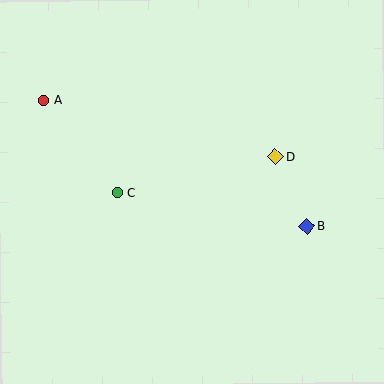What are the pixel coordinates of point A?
Point A is at (44, 100).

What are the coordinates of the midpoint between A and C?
The midpoint between A and C is at (80, 146).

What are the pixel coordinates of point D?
Point D is at (275, 157).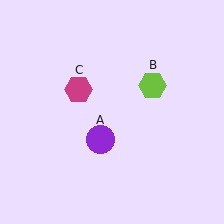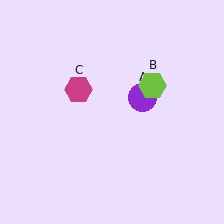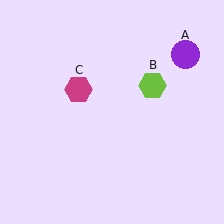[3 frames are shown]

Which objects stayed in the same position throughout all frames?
Lime hexagon (object B) and magenta hexagon (object C) remained stationary.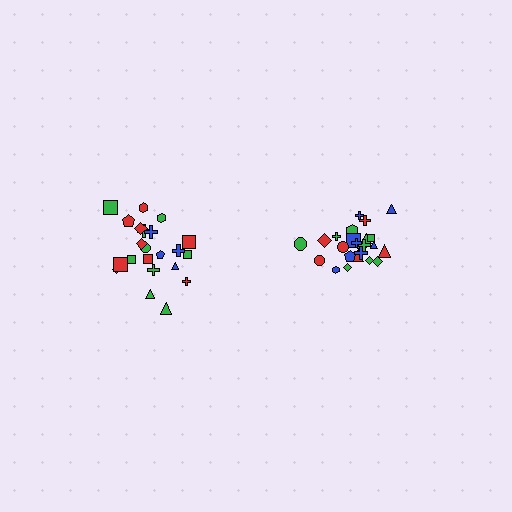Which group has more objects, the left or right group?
The right group.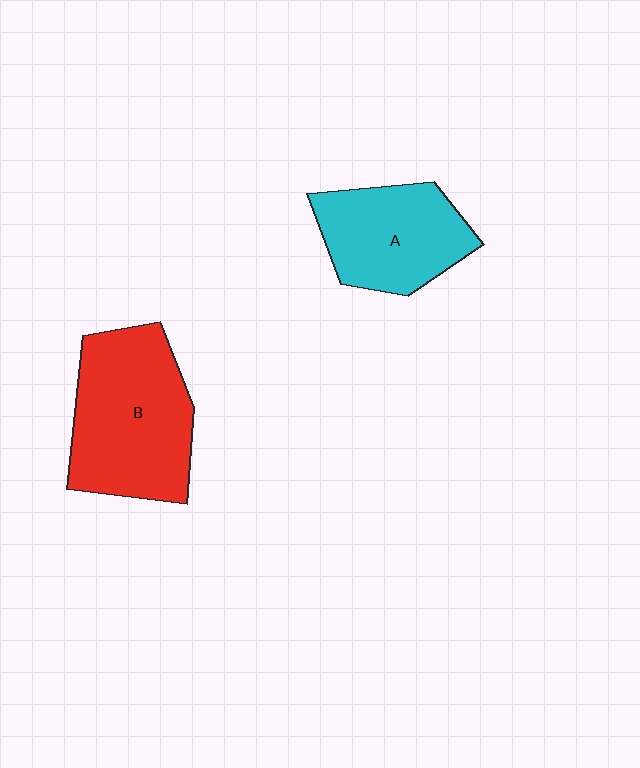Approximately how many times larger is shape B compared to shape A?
Approximately 1.4 times.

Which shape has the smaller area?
Shape A (cyan).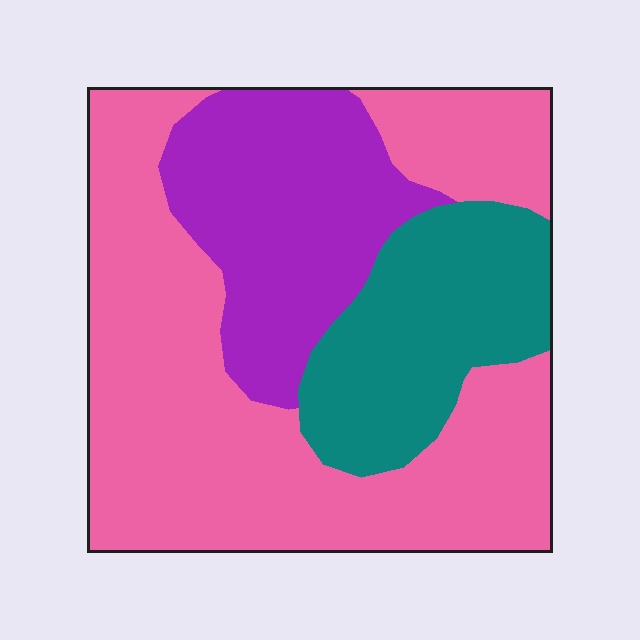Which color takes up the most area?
Pink, at roughly 55%.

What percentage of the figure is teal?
Teal takes up less than a quarter of the figure.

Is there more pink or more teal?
Pink.